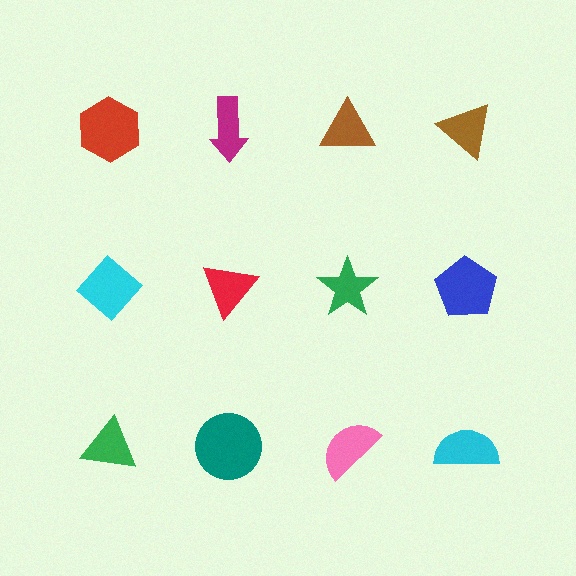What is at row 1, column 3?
A brown triangle.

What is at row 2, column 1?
A cyan diamond.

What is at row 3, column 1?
A green triangle.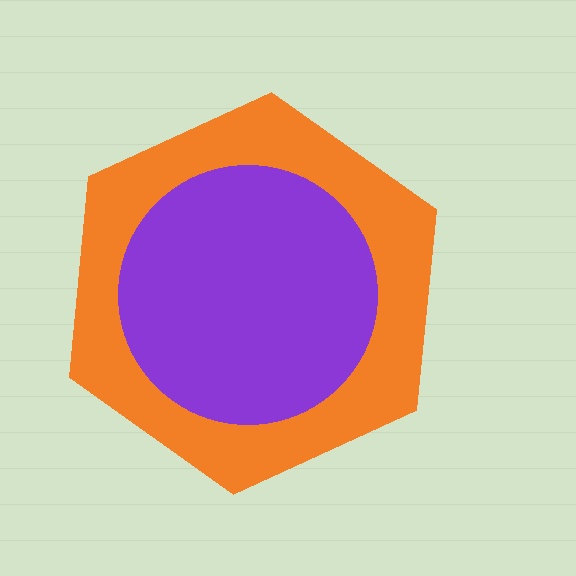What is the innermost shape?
The purple circle.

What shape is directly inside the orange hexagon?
The purple circle.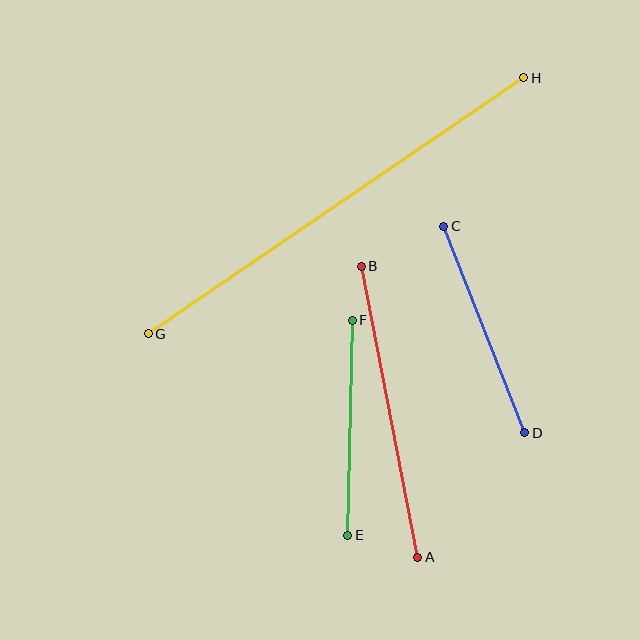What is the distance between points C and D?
The distance is approximately 221 pixels.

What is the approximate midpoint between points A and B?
The midpoint is at approximately (390, 412) pixels.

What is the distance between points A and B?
The distance is approximately 296 pixels.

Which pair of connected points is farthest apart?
Points G and H are farthest apart.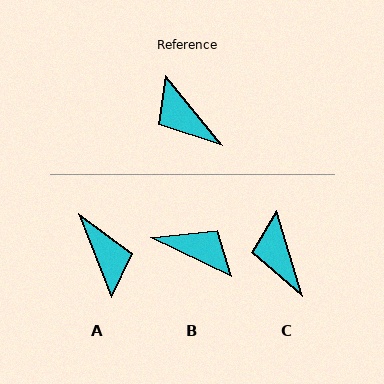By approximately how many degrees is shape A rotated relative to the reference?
Approximately 162 degrees counter-clockwise.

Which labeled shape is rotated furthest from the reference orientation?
A, about 162 degrees away.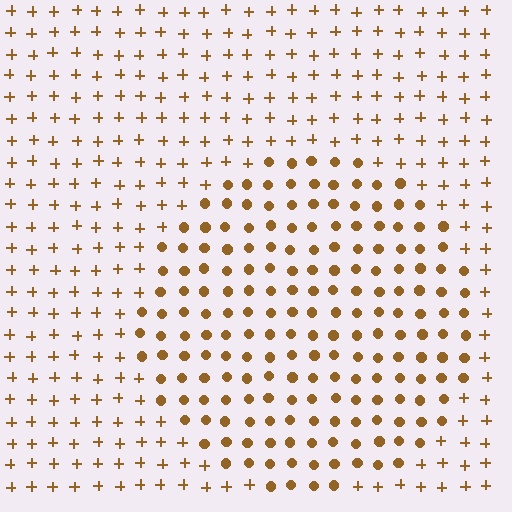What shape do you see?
I see a circle.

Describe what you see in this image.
The image is filled with small brown elements arranged in a uniform grid. A circle-shaped region contains circles, while the surrounding area contains plus signs. The boundary is defined purely by the change in element shape.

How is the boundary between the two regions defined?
The boundary is defined by a change in element shape: circles inside vs. plus signs outside. All elements share the same color and spacing.